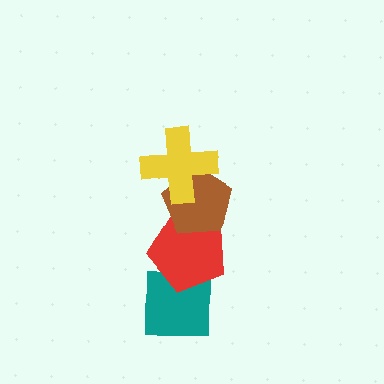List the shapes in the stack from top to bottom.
From top to bottom: the yellow cross, the brown pentagon, the red pentagon, the teal square.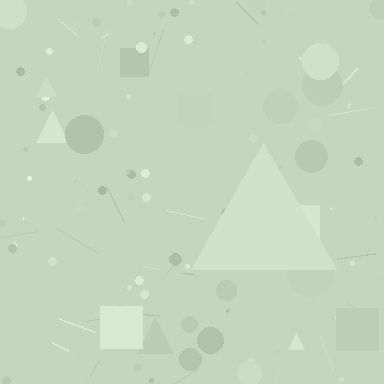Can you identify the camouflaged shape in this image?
The camouflaged shape is a triangle.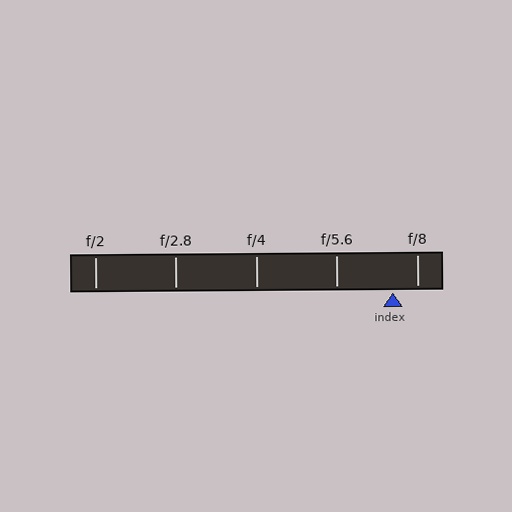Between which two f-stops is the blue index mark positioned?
The index mark is between f/5.6 and f/8.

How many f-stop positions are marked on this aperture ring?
There are 5 f-stop positions marked.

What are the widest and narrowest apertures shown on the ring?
The widest aperture shown is f/2 and the narrowest is f/8.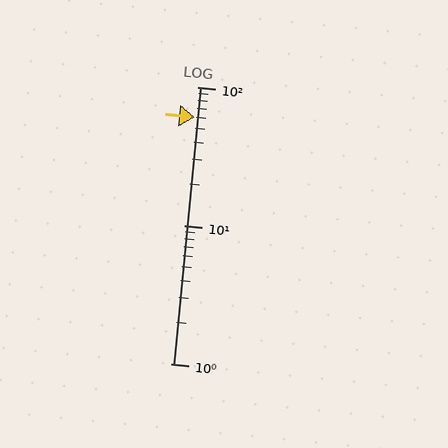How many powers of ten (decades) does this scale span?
The scale spans 2 decades, from 1 to 100.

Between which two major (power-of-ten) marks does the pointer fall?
The pointer is between 10 and 100.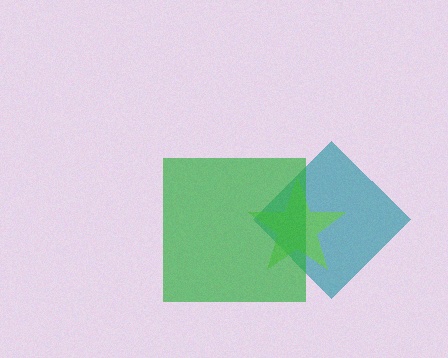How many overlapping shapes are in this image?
There are 3 overlapping shapes in the image.